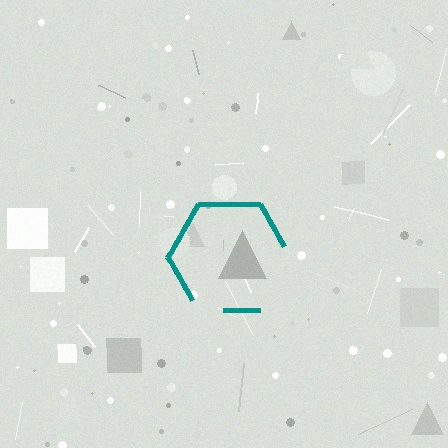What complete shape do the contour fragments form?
The contour fragments form a hexagon.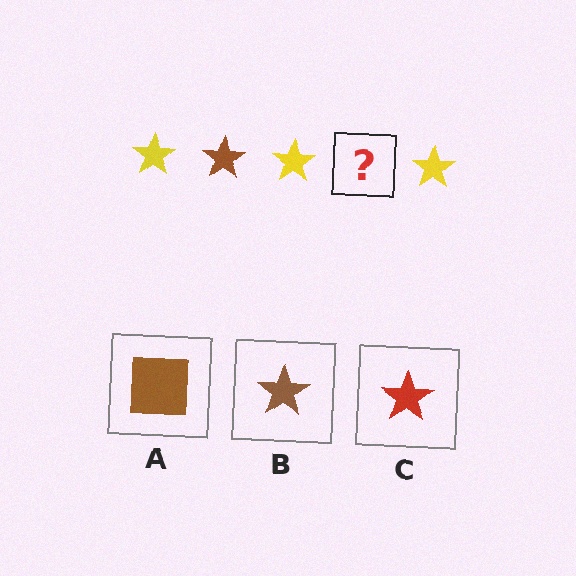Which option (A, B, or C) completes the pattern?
B.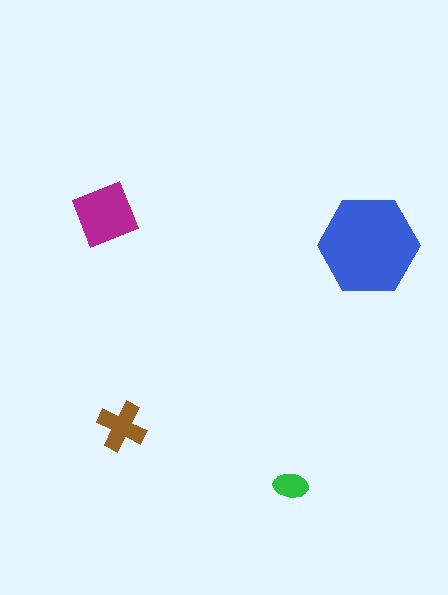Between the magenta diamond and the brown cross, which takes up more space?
The magenta diamond.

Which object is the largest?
The blue hexagon.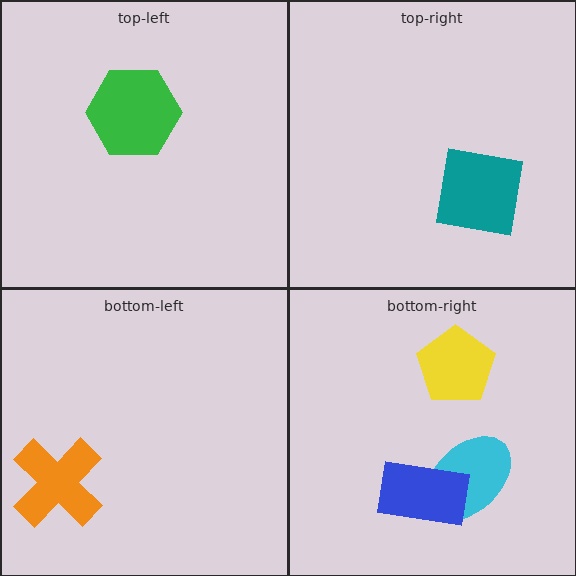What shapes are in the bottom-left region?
The orange cross.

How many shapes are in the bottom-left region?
1.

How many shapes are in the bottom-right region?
3.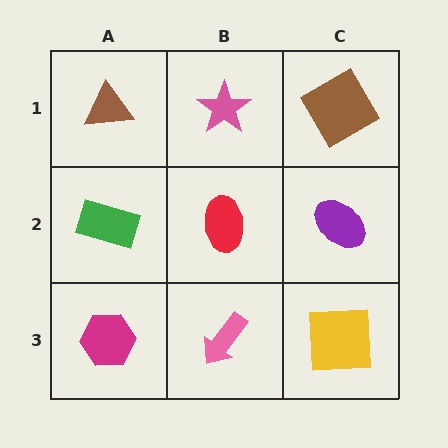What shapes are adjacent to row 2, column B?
A pink star (row 1, column B), a pink arrow (row 3, column B), a green rectangle (row 2, column A), a purple ellipse (row 2, column C).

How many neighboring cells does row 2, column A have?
3.